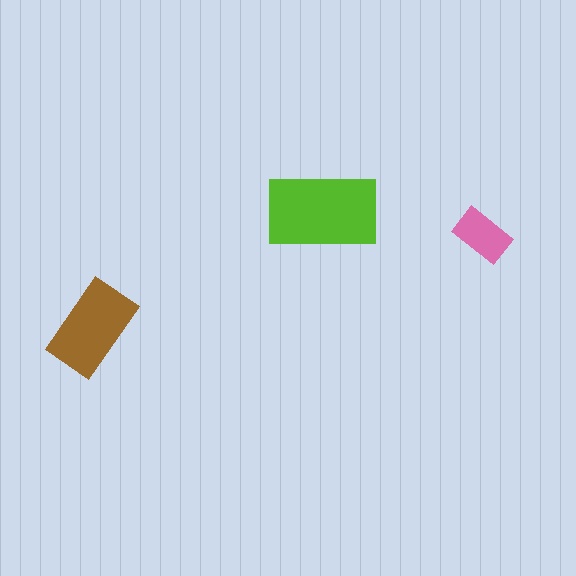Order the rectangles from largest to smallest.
the lime one, the brown one, the pink one.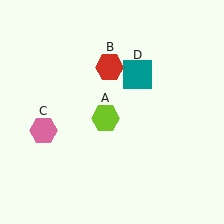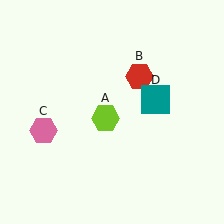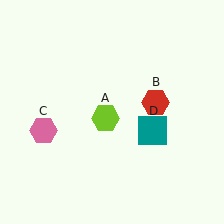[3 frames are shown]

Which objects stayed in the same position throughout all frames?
Lime hexagon (object A) and pink hexagon (object C) remained stationary.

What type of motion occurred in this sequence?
The red hexagon (object B), teal square (object D) rotated clockwise around the center of the scene.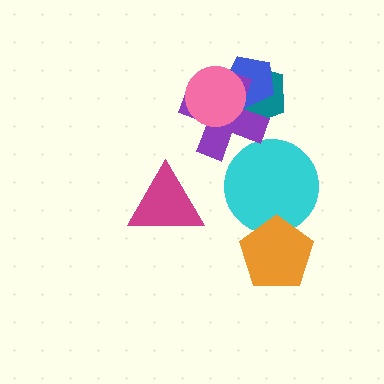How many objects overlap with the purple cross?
3 objects overlap with the purple cross.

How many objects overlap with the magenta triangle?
0 objects overlap with the magenta triangle.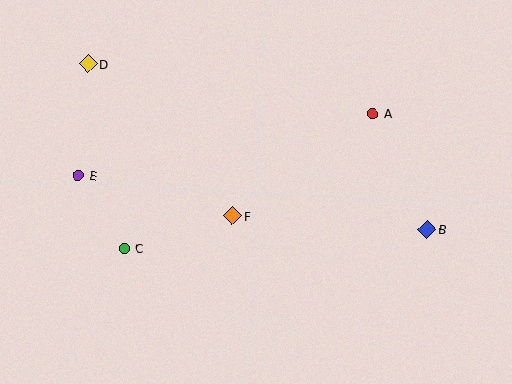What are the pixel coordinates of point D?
Point D is at (88, 64).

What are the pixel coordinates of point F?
Point F is at (233, 216).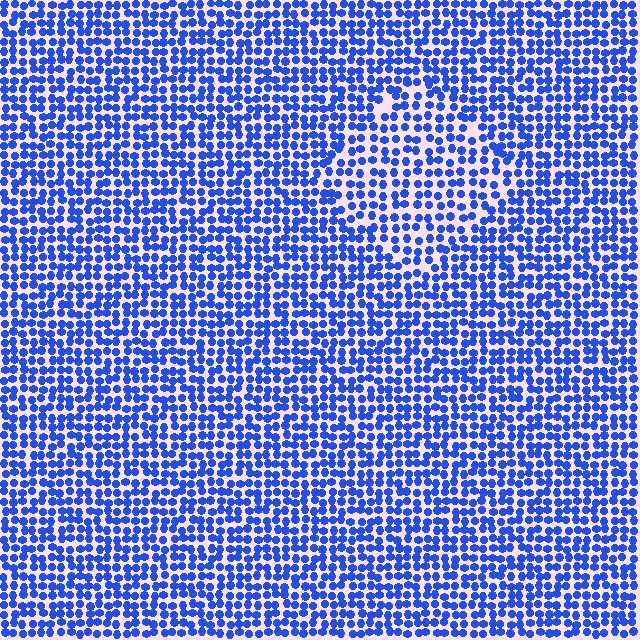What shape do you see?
I see a diamond.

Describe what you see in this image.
The image contains small blue elements arranged at two different densities. A diamond-shaped region is visible where the elements are less densely packed than the surrounding area.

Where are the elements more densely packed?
The elements are more densely packed outside the diamond boundary.